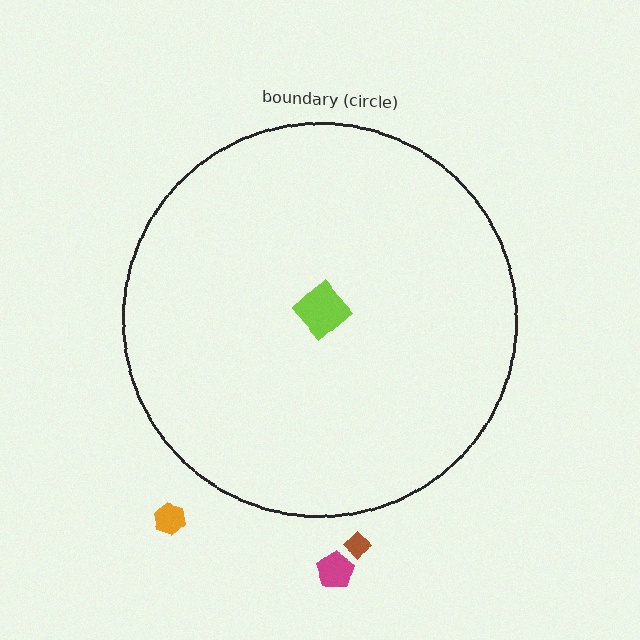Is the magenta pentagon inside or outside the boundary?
Outside.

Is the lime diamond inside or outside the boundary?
Inside.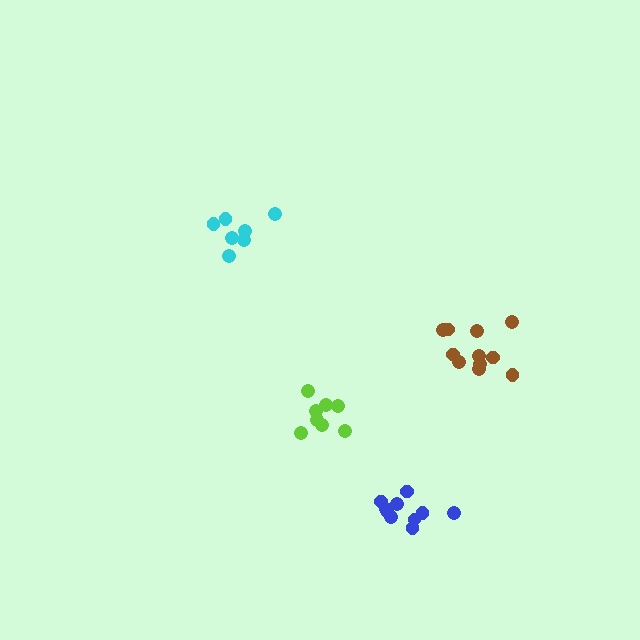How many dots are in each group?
Group 1: 7 dots, Group 2: 11 dots, Group 3: 8 dots, Group 4: 10 dots (36 total).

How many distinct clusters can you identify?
There are 4 distinct clusters.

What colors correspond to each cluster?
The clusters are colored: cyan, brown, lime, blue.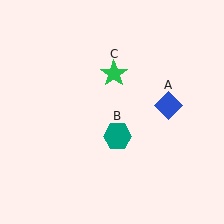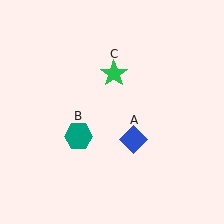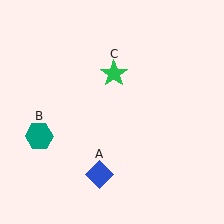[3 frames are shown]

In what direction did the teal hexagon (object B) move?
The teal hexagon (object B) moved left.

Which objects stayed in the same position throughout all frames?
Green star (object C) remained stationary.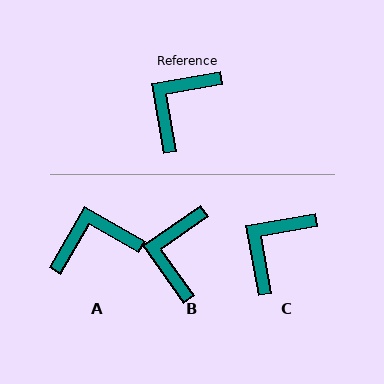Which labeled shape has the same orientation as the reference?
C.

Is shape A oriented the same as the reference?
No, it is off by about 40 degrees.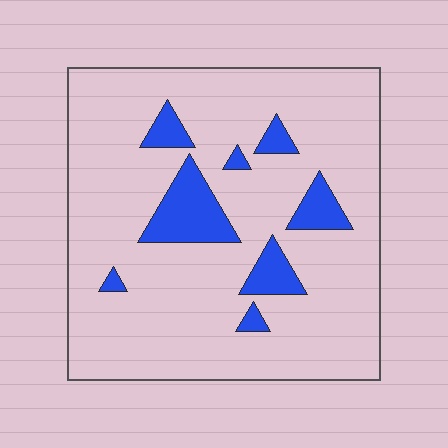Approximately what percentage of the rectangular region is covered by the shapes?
Approximately 15%.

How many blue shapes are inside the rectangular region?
8.